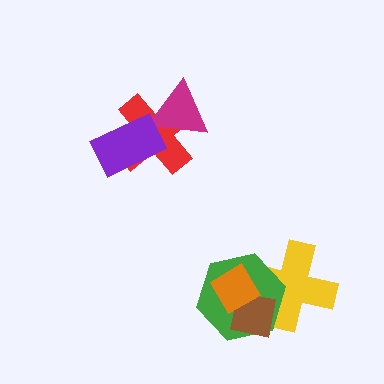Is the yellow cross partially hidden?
Yes, it is partially covered by another shape.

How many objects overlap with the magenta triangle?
1 object overlaps with the magenta triangle.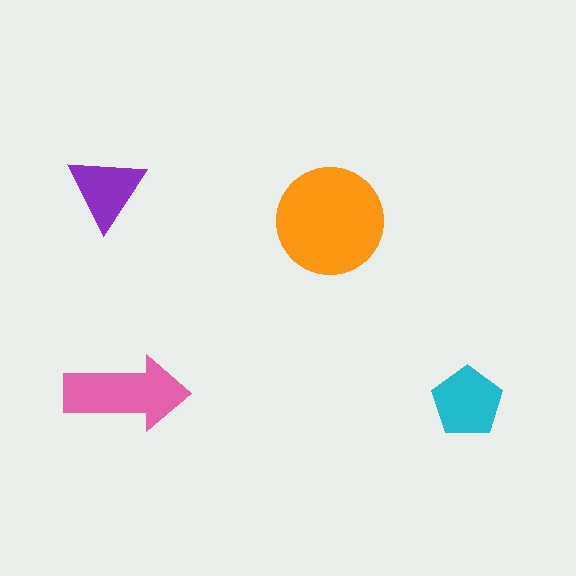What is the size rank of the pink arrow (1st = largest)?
2nd.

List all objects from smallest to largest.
The purple triangle, the cyan pentagon, the pink arrow, the orange circle.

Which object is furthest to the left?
The purple triangle is leftmost.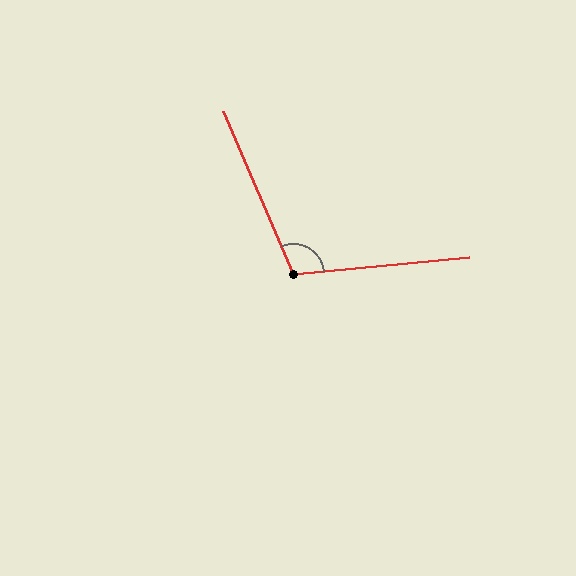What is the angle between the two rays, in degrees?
Approximately 108 degrees.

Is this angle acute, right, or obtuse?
It is obtuse.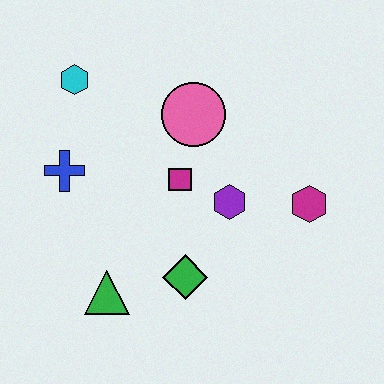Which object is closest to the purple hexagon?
The magenta square is closest to the purple hexagon.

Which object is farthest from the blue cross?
The magenta hexagon is farthest from the blue cross.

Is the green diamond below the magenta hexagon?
Yes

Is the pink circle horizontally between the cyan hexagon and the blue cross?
No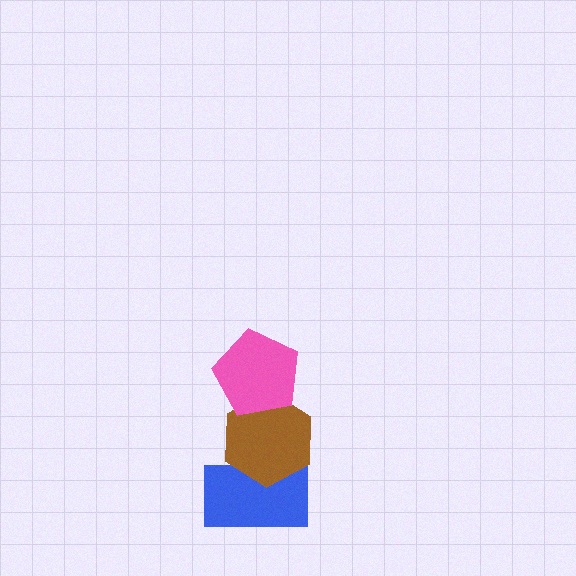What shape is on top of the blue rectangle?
The brown hexagon is on top of the blue rectangle.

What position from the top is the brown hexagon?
The brown hexagon is 2nd from the top.